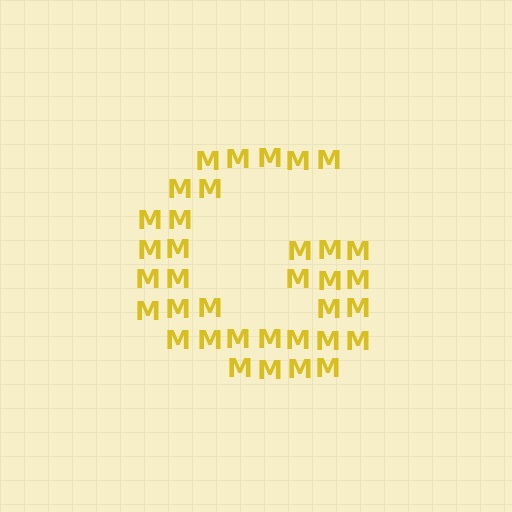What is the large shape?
The large shape is the letter G.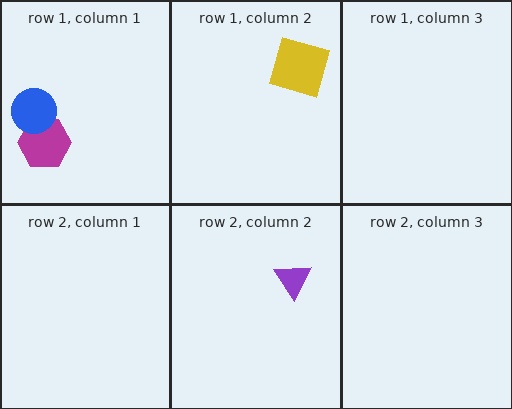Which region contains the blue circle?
The row 1, column 1 region.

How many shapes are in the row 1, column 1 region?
2.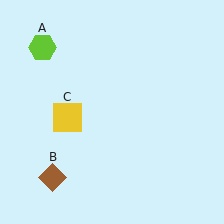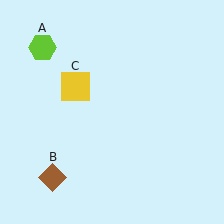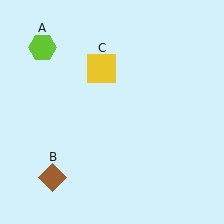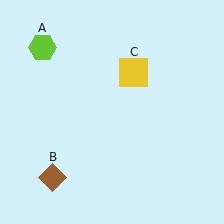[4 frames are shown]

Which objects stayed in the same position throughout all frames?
Lime hexagon (object A) and brown diamond (object B) remained stationary.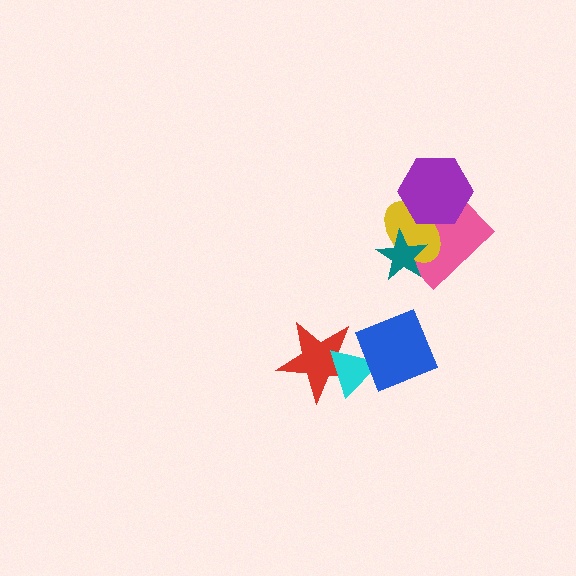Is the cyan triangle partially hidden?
Yes, it is partially covered by another shape.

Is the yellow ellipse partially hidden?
Yes, it is partially covered by another shape.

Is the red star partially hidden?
Yes, it is partially covered by another shape.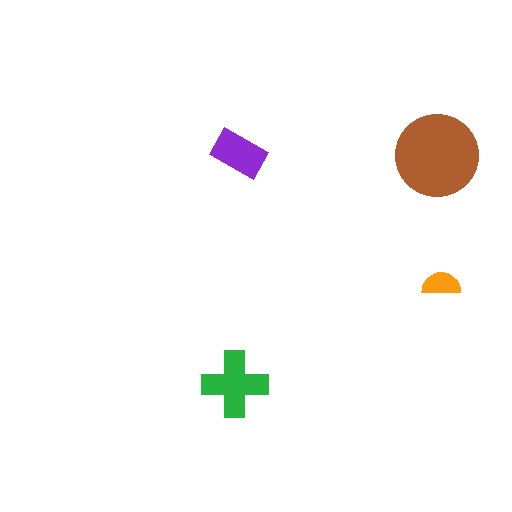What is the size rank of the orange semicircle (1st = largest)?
4th.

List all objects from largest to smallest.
The brown circle, the green cross, the purple rectangle, the orange semicircle.